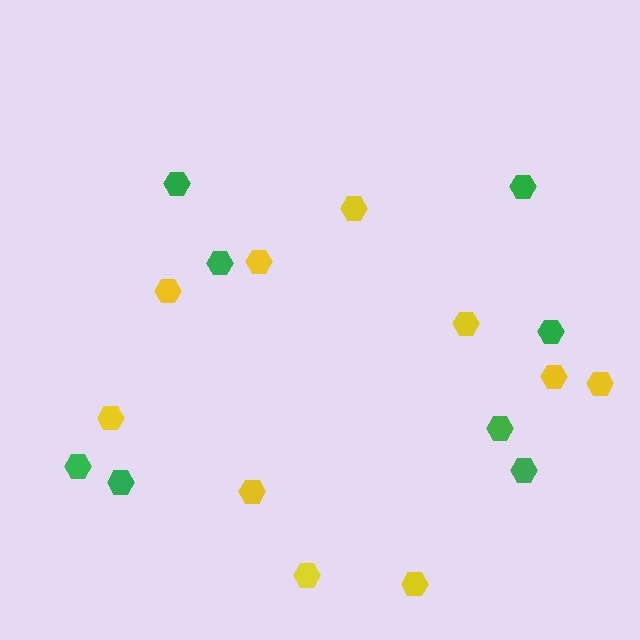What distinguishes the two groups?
There are 2 groups: one group of green hexagons (8) and one group of yellow hexagons (10).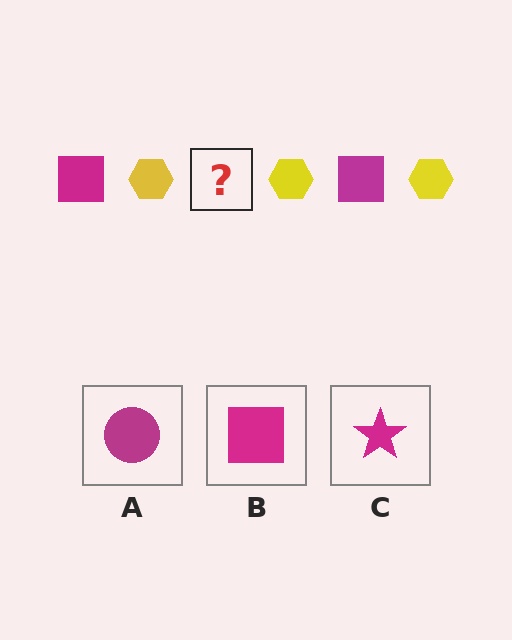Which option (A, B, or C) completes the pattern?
B.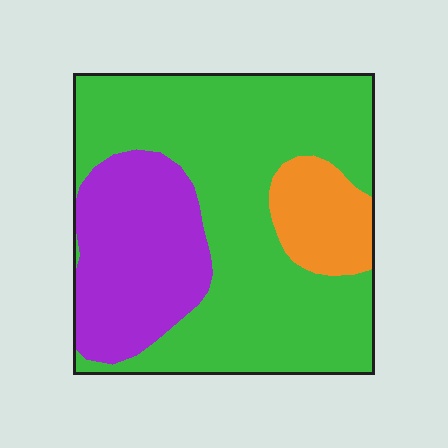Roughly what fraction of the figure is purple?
Purple covers 26% of the figure.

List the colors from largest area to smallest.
From largest to smallest: green, purple, orange.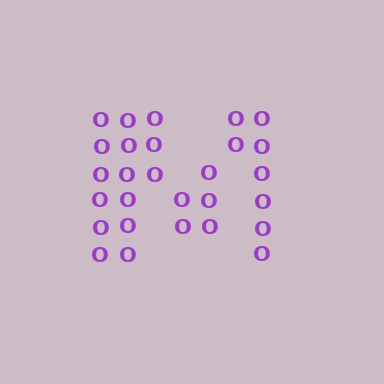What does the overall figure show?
The overall figure shows the letter M.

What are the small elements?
The small elements are letter O's.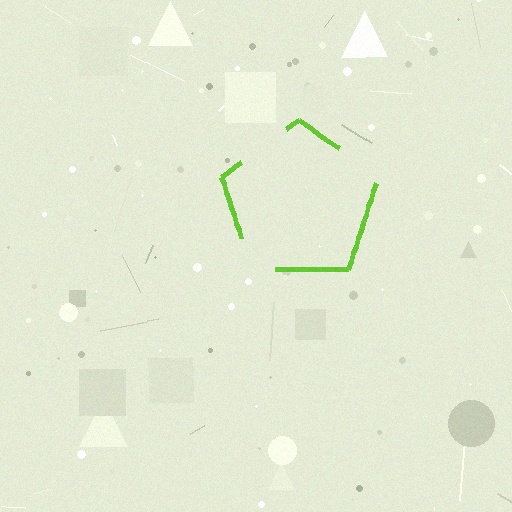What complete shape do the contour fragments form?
The contour fragments form a pentagon.